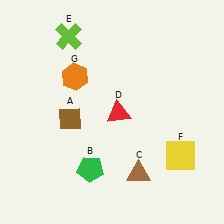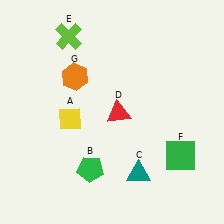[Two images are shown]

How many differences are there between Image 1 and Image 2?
There are 3 differences between the two images.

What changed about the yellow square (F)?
In Image 1, F is yellow. In Image 2, it changed to green.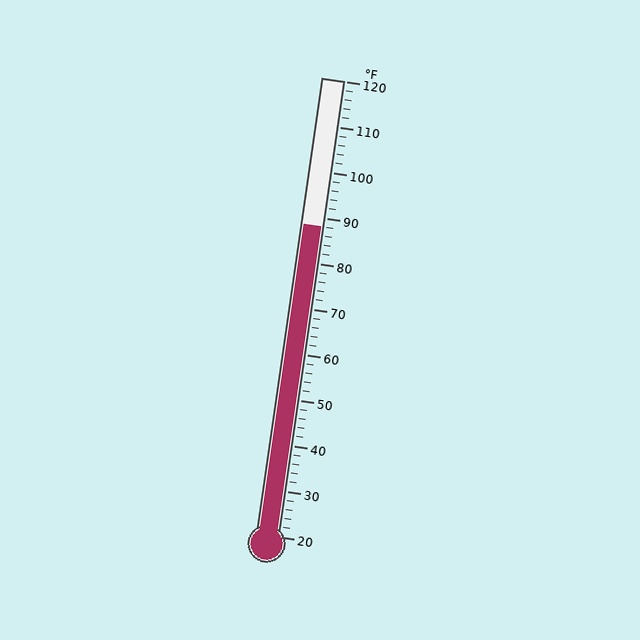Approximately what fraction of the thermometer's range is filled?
The thermometer is filled to approximately 70% of its range.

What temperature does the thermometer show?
The thermometer shows approximately 88°F.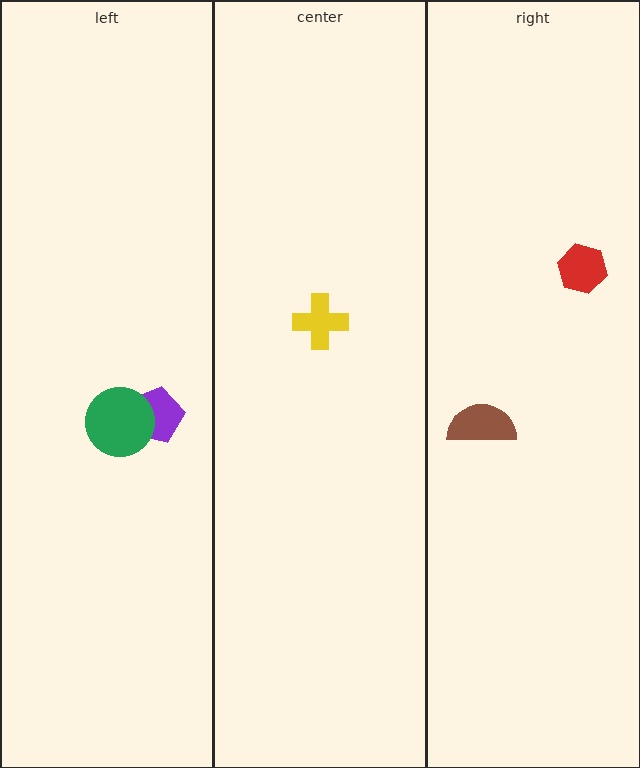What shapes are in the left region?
The purple pentagon, the green circle.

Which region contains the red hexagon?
The right region.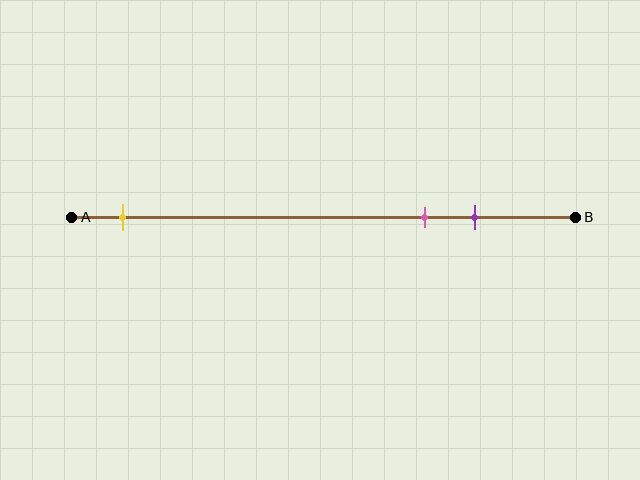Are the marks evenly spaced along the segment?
No, the marks are not evenly spaced.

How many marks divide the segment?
There are 3 marks dividing the segment.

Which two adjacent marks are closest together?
The pink and purple marks are the closest adjacent pair.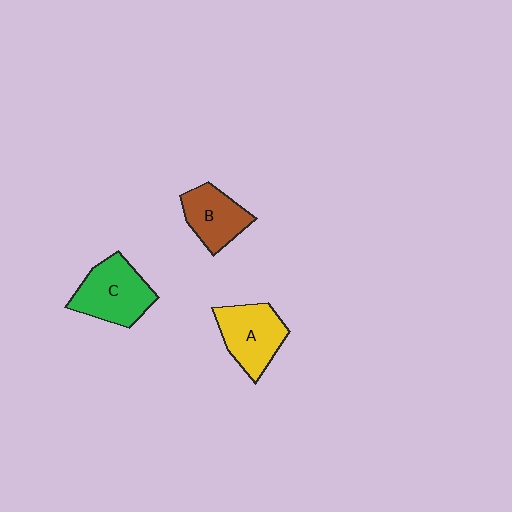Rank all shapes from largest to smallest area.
From largest to smallest: C (green), A (yellow), B (brown).